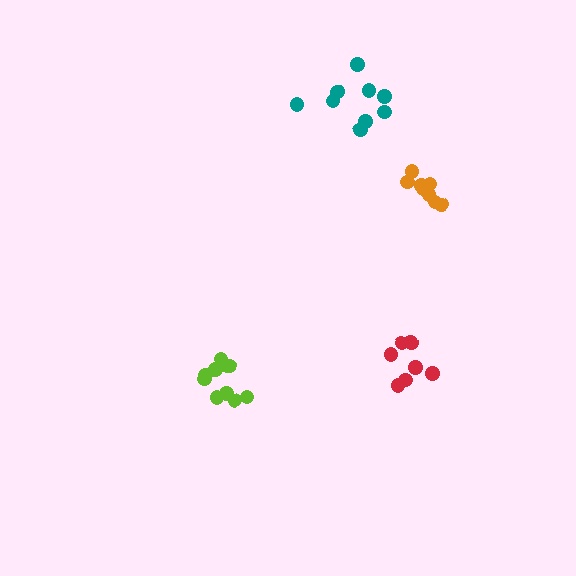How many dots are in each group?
Group 1: 8 dots, Group 2: 7 dots, Group 3: 9 dots, Group 4: 10 dots (34 total).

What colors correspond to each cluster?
The clusters are colored: orange, red, teal, lime.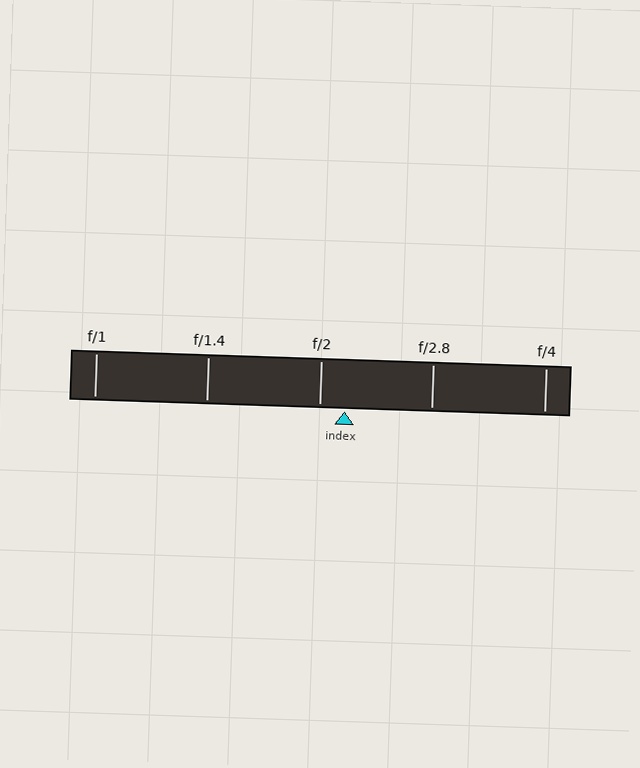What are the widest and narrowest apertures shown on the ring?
The widest aperture shown is f/1 and the narrowest is f/4.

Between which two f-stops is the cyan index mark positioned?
The index mark is between f/2 and f/2.8.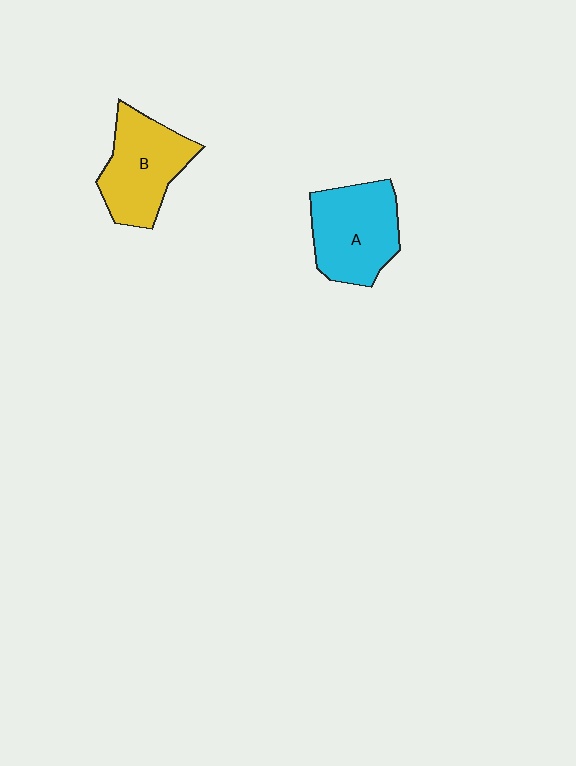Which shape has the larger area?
Shape A (cyan).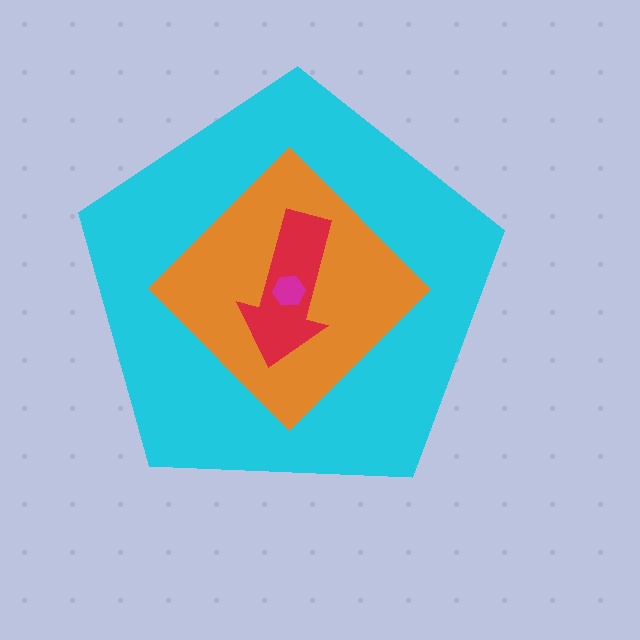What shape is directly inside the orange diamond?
The red arrow.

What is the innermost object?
The magenta hexagon.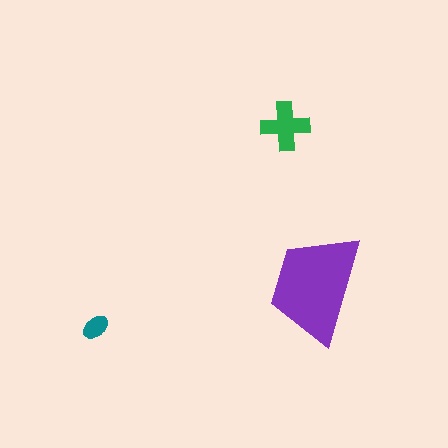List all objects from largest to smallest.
The purple trapezoid, the green cross, the teal ellipse.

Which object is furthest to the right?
The purple trapezoid is rightmost.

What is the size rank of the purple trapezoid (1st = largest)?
1st.